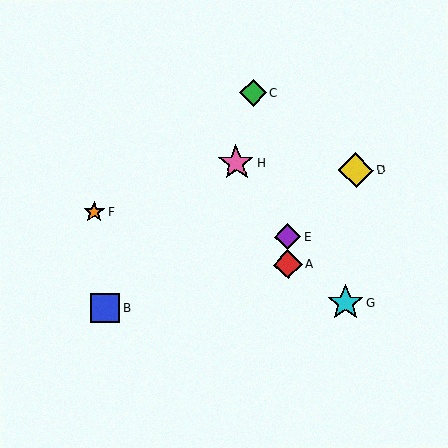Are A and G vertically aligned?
No, A is at x≈288 and G is at x≈345.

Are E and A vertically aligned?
Yes, both are at x≈288.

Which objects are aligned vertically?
Objects A, E are aligned vertically.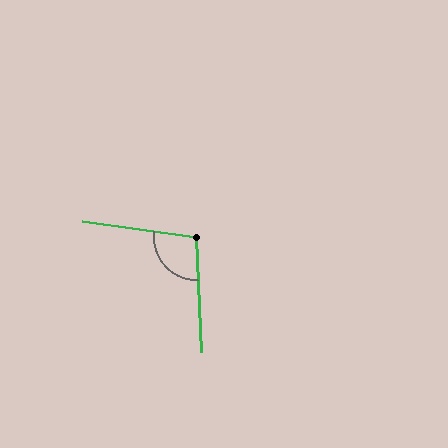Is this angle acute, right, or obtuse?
It is obtuse.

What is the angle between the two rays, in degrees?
Approximately 100 degrees.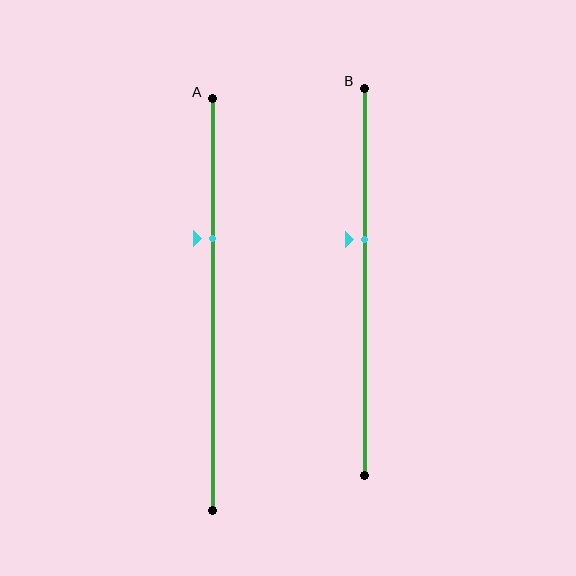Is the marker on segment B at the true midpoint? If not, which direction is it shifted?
No, the marker on segment B is shifted upward by about 11% of the segment length.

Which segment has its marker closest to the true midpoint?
Segment B has its marker closest to the true midpoint.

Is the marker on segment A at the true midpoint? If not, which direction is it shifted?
No, the marker on segment A is shifted upward by about 16% of the segment length.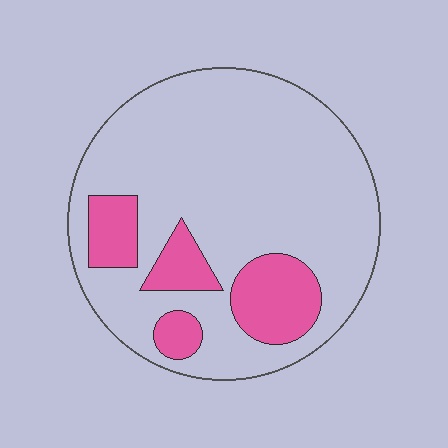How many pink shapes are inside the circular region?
4.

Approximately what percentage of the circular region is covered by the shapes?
Approximately 20%.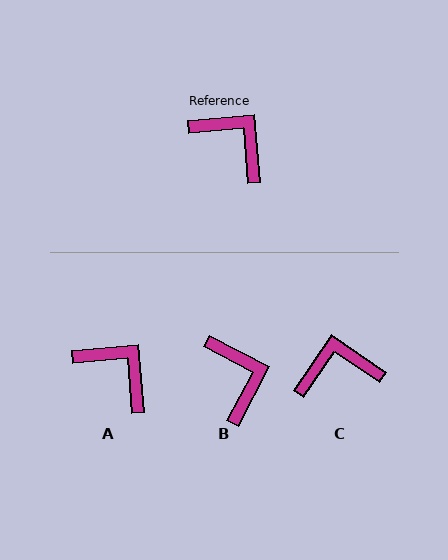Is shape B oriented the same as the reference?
No, it is off by about 32 degrees.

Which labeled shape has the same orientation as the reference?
A.